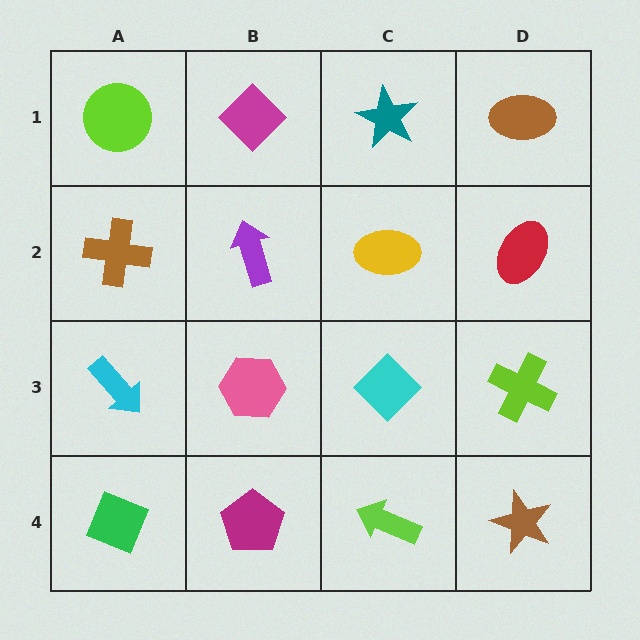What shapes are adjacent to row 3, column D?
A red ellipse (row 2, column D), a brown star (row 4, column D), a cyan diamond (row 3, column C).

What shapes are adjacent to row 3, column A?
A brown cross (row 2, column A), a green diamond (row 4, column A), a pink hexagon (row 3, column B).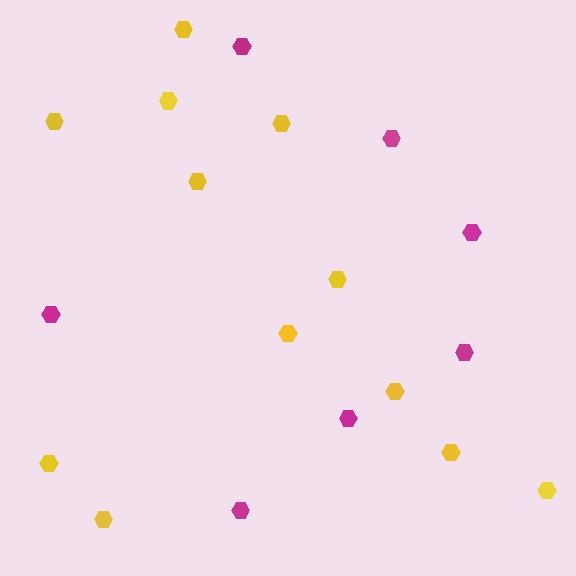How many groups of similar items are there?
There are 2 groups: one group of yellow hexagons (12) and one group of magenta hexagons (7).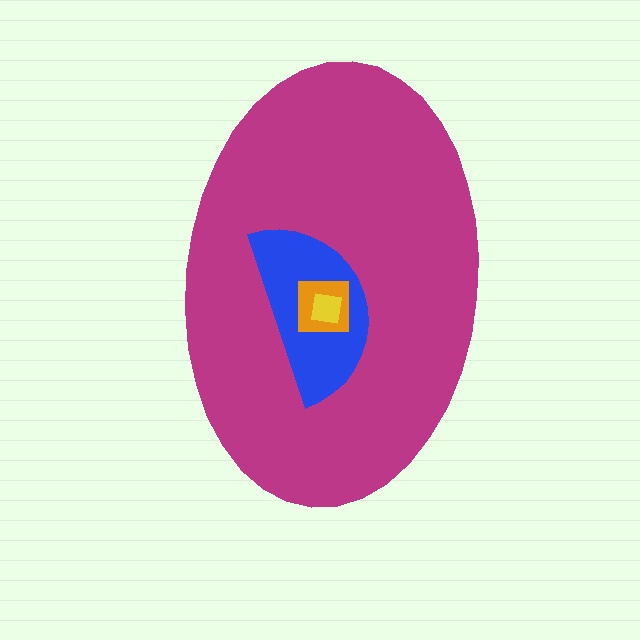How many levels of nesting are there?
4.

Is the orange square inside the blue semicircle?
Yes.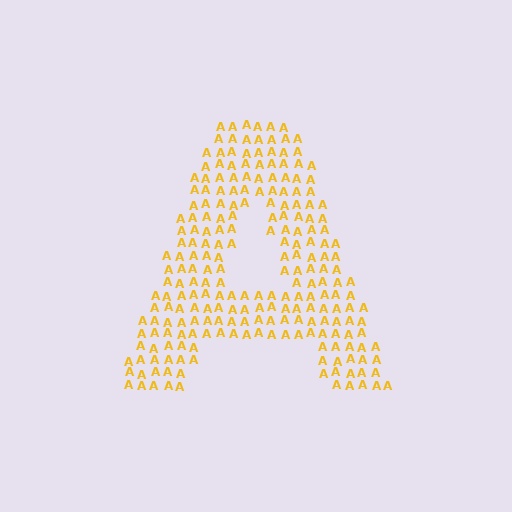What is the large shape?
The large shape is the letter A.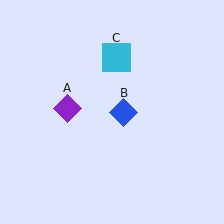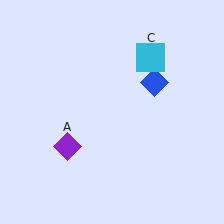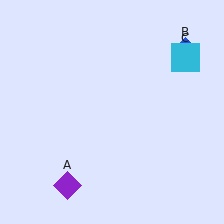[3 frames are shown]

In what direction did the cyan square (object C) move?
The cyan square (object C) moved right.